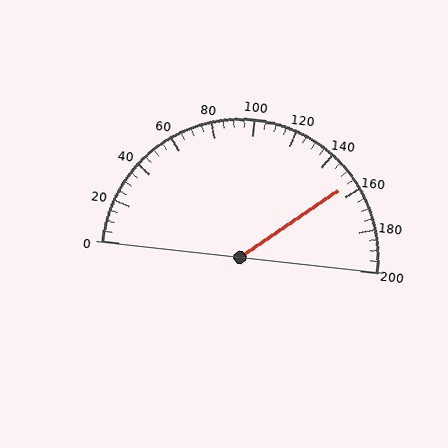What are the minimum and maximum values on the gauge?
The gauge ranges from 0 to 200.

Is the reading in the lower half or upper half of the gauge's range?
The reading is in the upper half of the range (0 to 200).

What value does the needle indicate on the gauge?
The needle indicates approximately 155.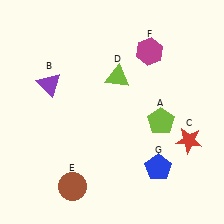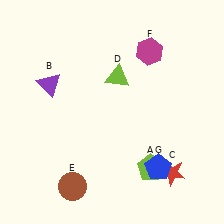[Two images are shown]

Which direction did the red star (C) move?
The red star (C) moved down.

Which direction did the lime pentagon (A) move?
The lime pentagon (A) moved down.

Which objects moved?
The objects that moved are: the lime pentagon (A), the red star (C).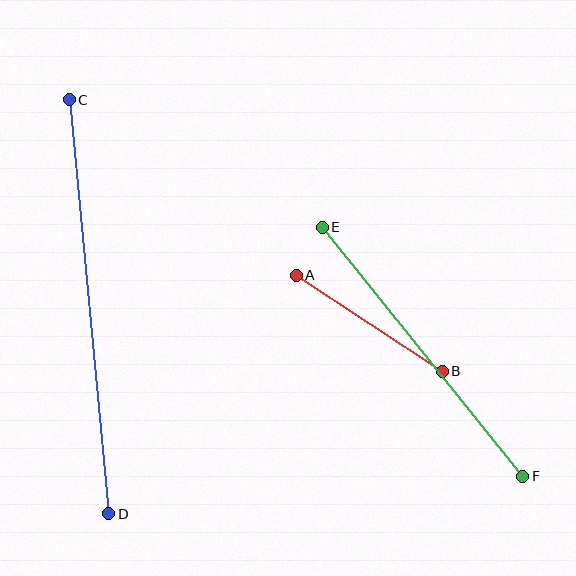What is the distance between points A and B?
The distance is approximately 175 pixels.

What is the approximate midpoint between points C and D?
The midpoint is at approximately (89, 307) pixels.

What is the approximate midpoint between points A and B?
The midpoint is at approximately (369, 323) pixels.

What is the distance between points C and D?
The distance is approximately 416 pixels.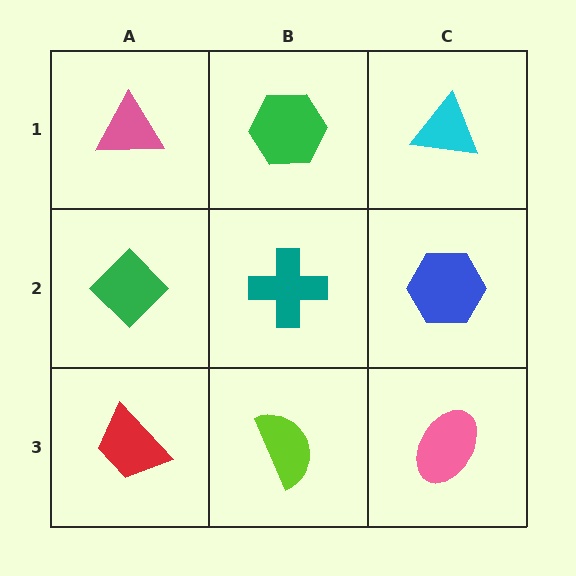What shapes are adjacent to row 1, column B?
A teal cross (row 2, column B), a pink triangle (row 1, column A), a cyan triangle (row 1, column C).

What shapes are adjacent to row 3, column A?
A green diamond (row 2, column A), a lime semicircle (row 3, column B).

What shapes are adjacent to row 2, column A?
A pink triangle (row 1, column A), a red trapezoid (row 3, column A), a teal cross (row 2, column B).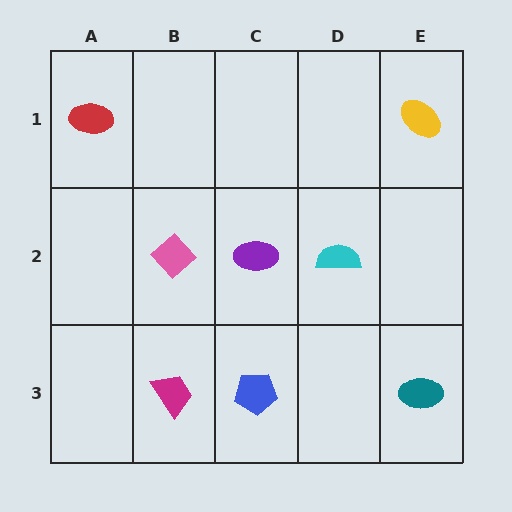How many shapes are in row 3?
3 shapes.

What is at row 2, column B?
A pink diamond.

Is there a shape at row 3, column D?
No, that cell is empty.